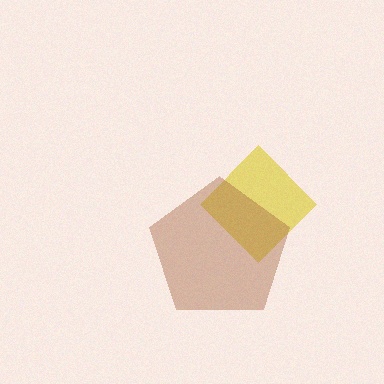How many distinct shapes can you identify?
There are 2 distinct shapes: a yellow diamond, a brown pentagon.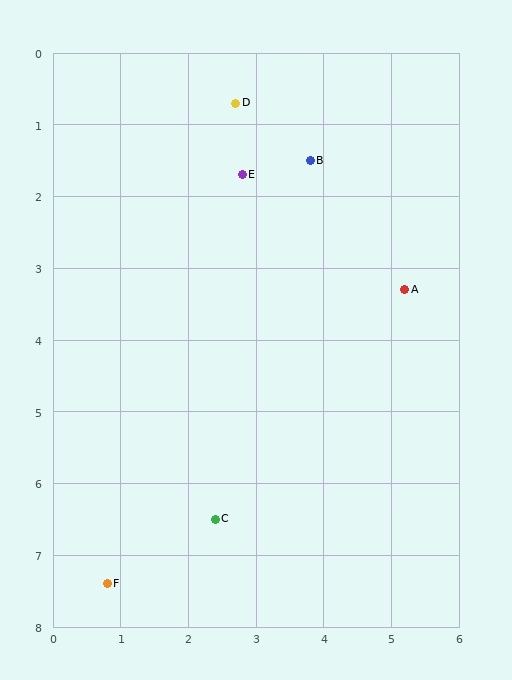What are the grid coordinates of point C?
Point C is at approximately (2.4, 6.5).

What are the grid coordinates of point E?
Point E is at approximately (2.8, 1.7).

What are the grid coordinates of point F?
Point F is at approximately (0.8, 7.4).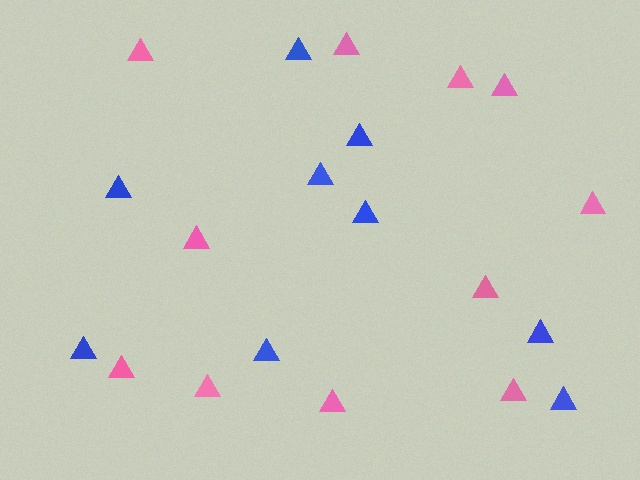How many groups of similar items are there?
There are 2 groups: one group of pink triangles (11) and one group of blue triangles (9).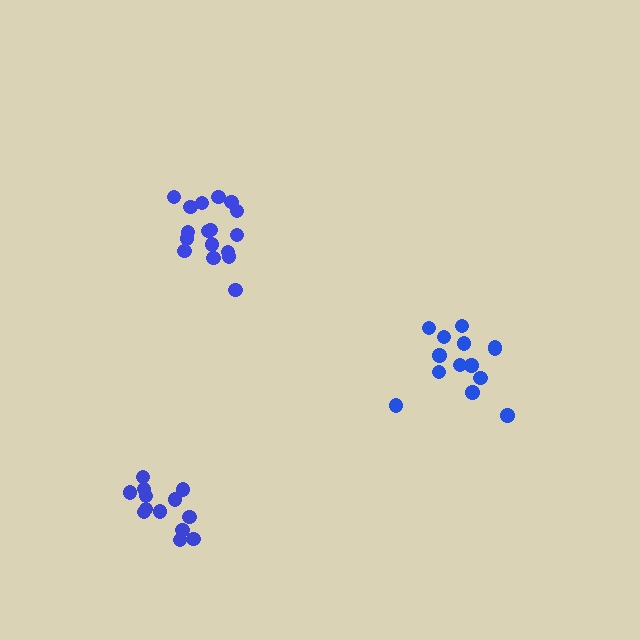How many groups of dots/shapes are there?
There are 3 groups.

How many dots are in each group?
Group 1: 14 dots, Group 2: 13 dots, Group 3: 17 dots (44 total).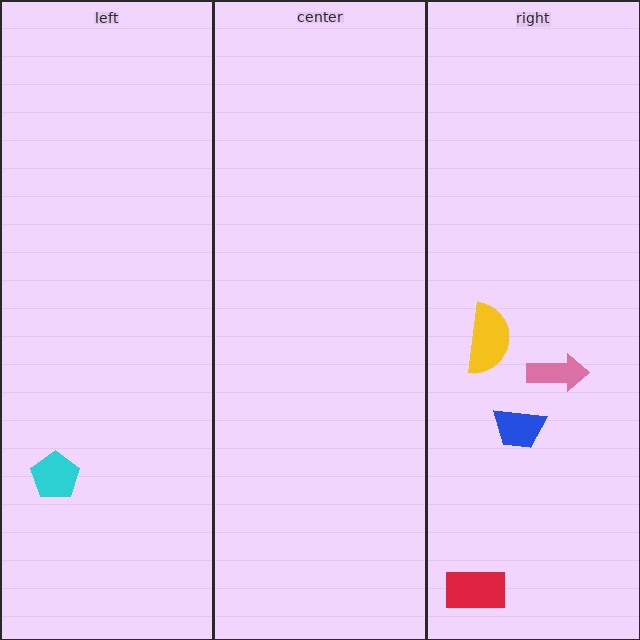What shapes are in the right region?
The blue trapezoid, the yellow semicircle, the red rectangle, the pink arrow.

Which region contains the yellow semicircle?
The right region.